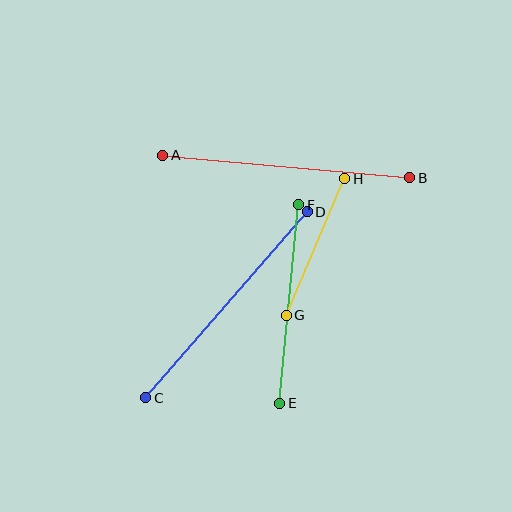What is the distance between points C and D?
The distance is approximately 246 pixels.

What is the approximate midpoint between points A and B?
The midpoint is at approximately (286, 166) pixels.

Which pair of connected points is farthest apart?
Points A and B are farthest apart.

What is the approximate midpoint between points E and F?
The midpoint is at approximately (289, 304) pixels.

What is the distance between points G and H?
The distance is approximately 148 pixels.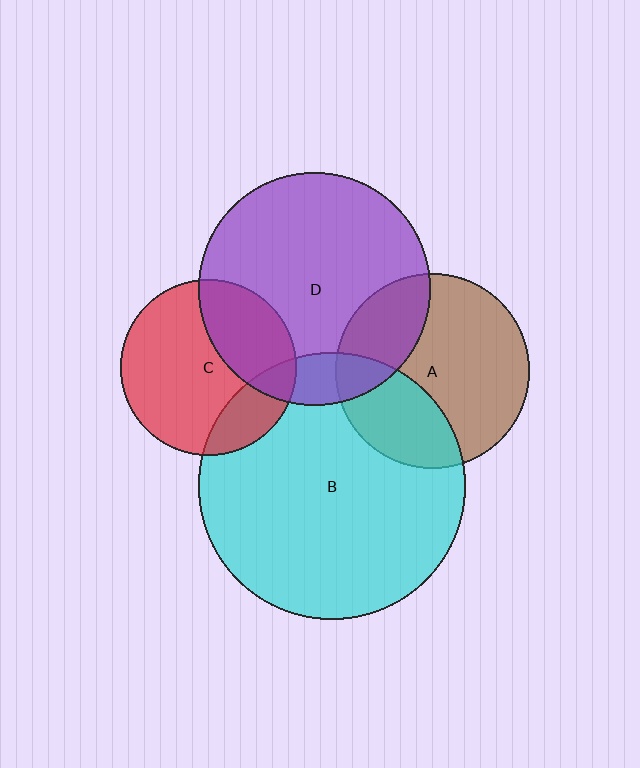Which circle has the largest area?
Circle B (cyan).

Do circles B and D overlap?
Yes.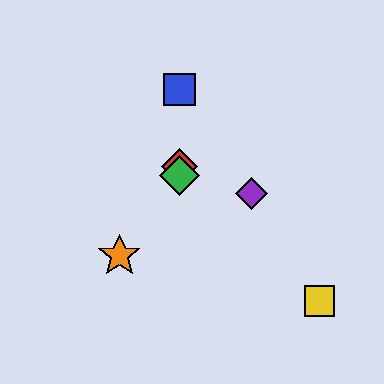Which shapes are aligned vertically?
The red diamond, the blue square, the green diamond are aligned vertically.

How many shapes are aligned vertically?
3 shapes (the red diamond, the blue square, the green diamond) are aligned vertically.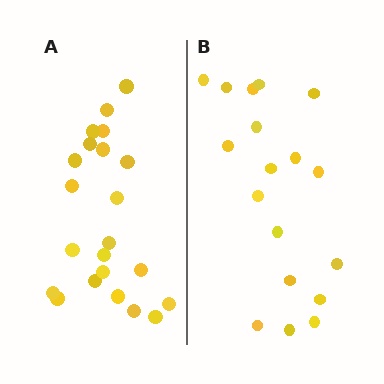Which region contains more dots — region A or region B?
Region A (the left region) has more dots.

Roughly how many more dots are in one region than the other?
Region A has about 4 more dots than region B.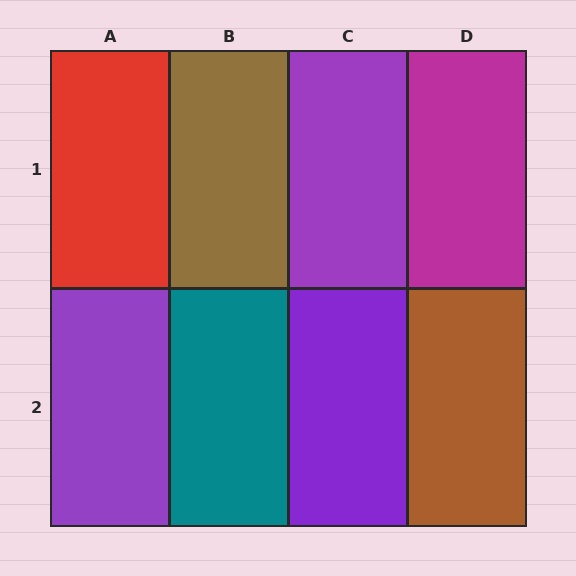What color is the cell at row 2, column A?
Purple.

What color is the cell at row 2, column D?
Brown.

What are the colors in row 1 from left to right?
Red, brown, purple, magenta.